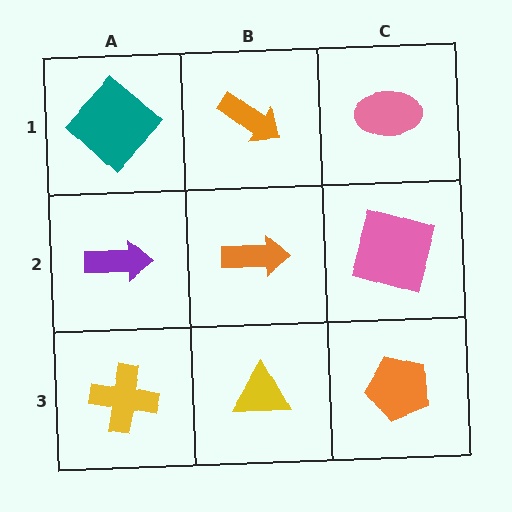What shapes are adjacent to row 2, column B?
An orange arrow (row 1, column B), a yellow triangle (row 3, column B), a purple arrow (row 2, column A), a pink square (row 2, column C).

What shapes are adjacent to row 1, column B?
An orange arrow (row 2, column B), a teal diamond (row 1, column A), a pink ellipse (row 1, column C).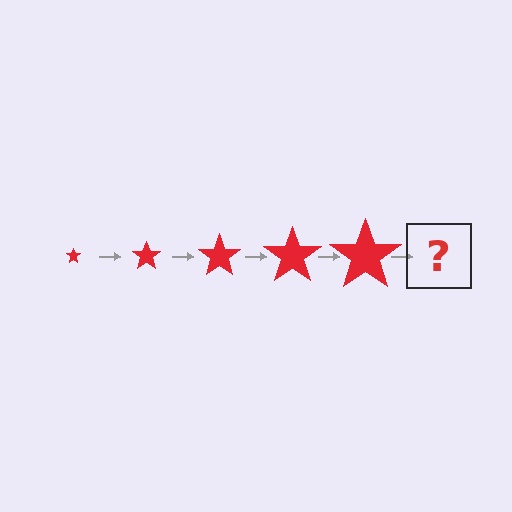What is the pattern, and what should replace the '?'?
The pattern is that the star gets progressively larger each step. The '?' should be a red star, larger than the previous one.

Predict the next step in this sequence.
The next step is a red star, larger than the previous one.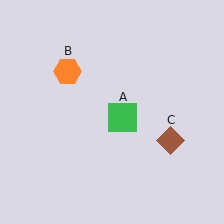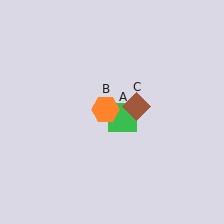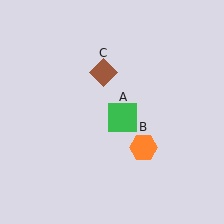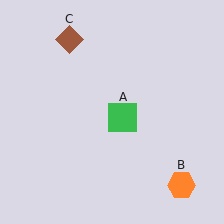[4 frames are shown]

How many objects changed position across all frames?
2 objects changed position: orange hexagon (object B), brown diamond (object C).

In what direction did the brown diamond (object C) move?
The brown diamond (object C) moved up and to the left.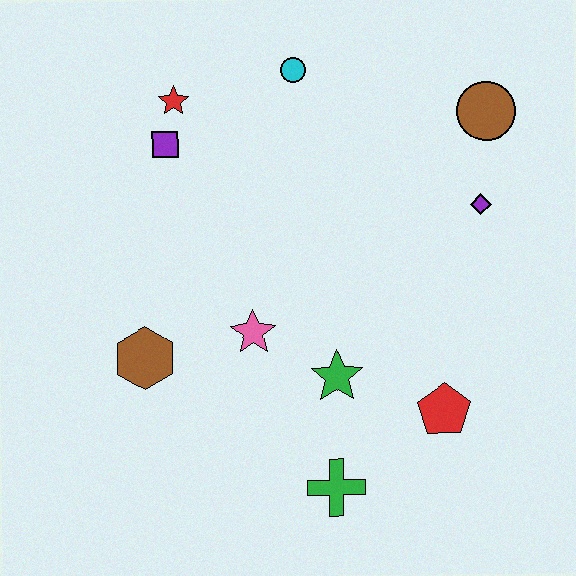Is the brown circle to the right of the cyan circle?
Yes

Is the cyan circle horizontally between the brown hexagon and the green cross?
Yes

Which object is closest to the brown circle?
The purple diamond is closest to the brown circle.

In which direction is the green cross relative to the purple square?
The green cross is below the purple square.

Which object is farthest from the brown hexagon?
The brown circle is farthest from the brown hexagon.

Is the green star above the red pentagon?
Yes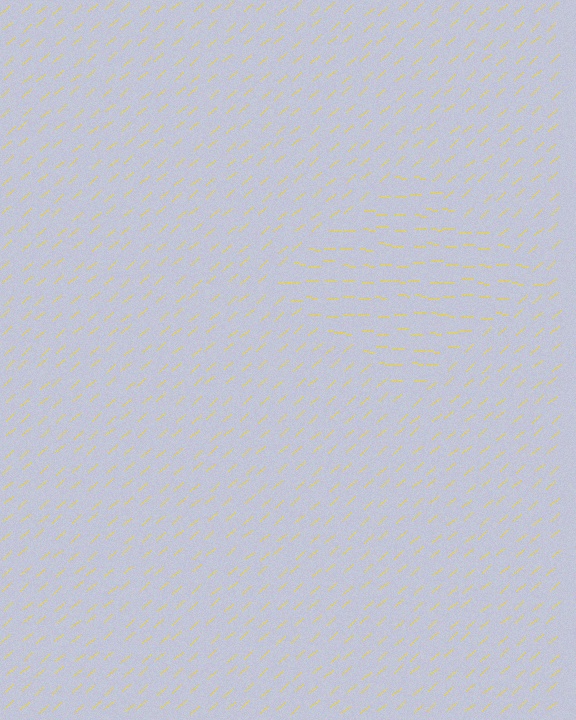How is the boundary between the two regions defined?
The boundary is defined purely by a change in line orientation (approximately 45 degrees difference). All lines are the same color and thickness.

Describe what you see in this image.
The image is filled with small yellow line segments. A diamond region in the image has lines oriented differently from the surrounding lines, creating a visible texture boundary.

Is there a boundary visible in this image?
Yes, there is a texture boundary formed by a change in line orientation.